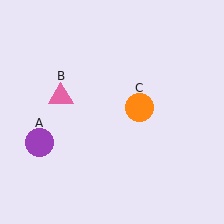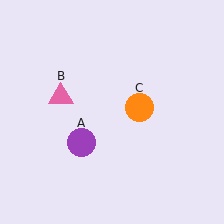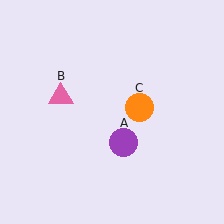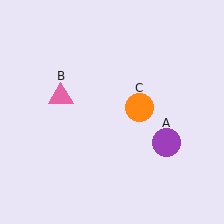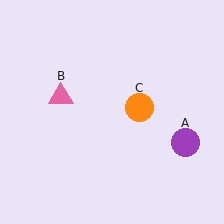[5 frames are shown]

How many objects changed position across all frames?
1 object changed position: purple circle (object A).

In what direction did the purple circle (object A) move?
The purple circle (object A) moved right.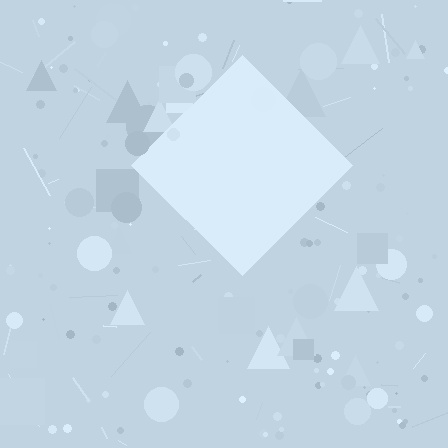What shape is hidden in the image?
A diamond is hidden in the image.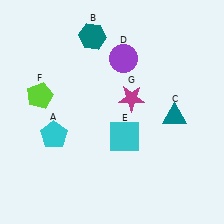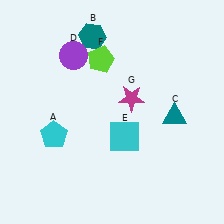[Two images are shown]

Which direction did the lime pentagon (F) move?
The lime pentagon (F) moved right.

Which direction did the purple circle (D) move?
The purple circle (D) moved left.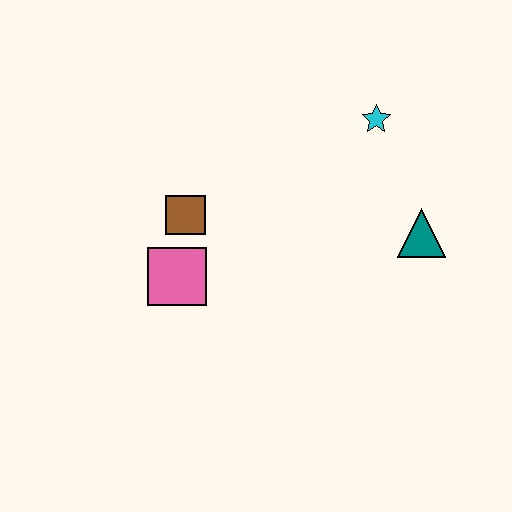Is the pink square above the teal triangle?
No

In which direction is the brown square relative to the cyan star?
The brown square is to the left of the cyan star.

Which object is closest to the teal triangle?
The cyan star is closest to the teal triangle.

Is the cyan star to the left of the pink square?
No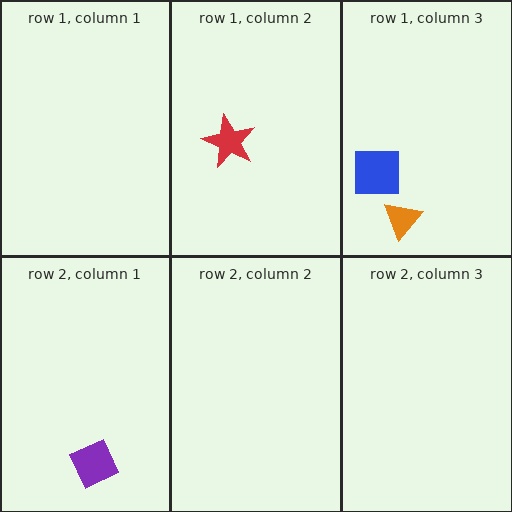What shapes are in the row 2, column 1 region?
The purple diamond.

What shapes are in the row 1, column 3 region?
The blue square, the orange triangle.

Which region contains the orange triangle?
The row 1, column 3 region.